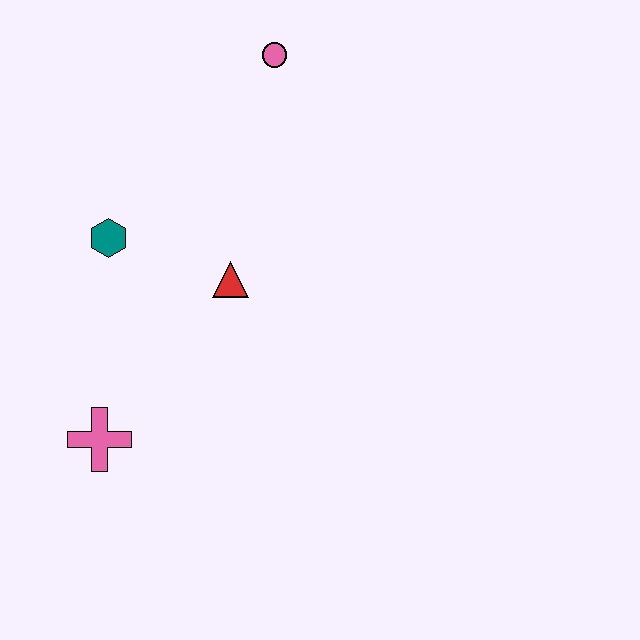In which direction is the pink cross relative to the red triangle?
The pink cross is below the red triangle.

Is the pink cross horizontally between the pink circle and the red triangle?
No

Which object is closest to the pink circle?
The red triangle is closest to the pink circle.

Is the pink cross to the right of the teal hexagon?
No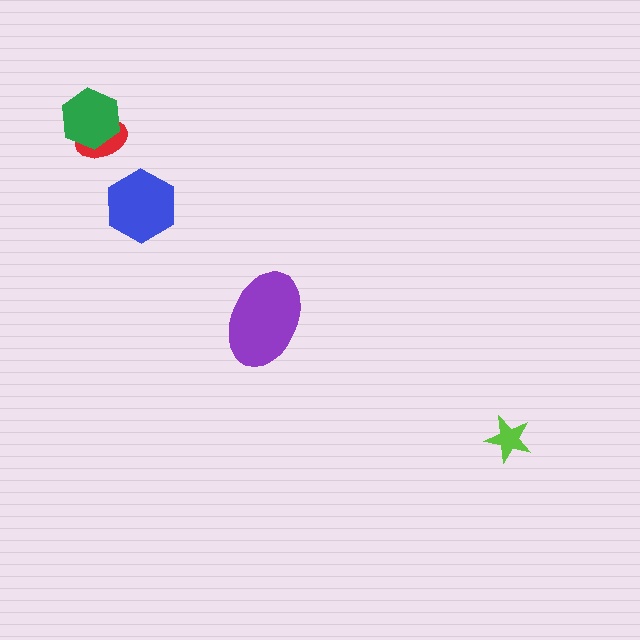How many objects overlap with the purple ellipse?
0 objects overlap with the purple ellipse.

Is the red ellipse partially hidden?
Yes, it is partially covered by another shape.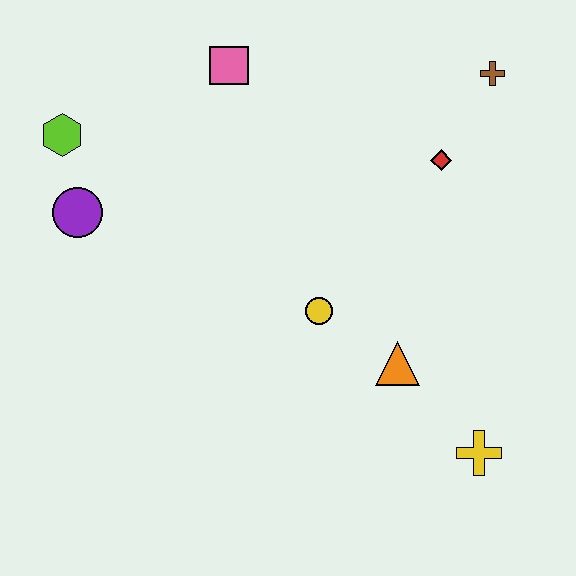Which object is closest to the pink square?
The lime hexagon is closest to the pink square.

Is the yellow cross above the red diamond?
No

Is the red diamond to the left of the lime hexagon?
No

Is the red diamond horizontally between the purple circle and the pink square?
No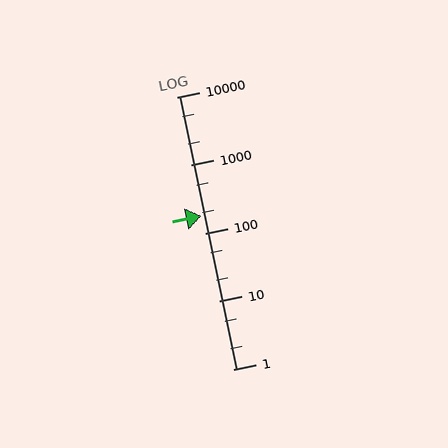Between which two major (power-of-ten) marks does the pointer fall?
The pointer is between 100 and 1000.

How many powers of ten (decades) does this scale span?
The scale spans 4 decades, from 1 to 10000.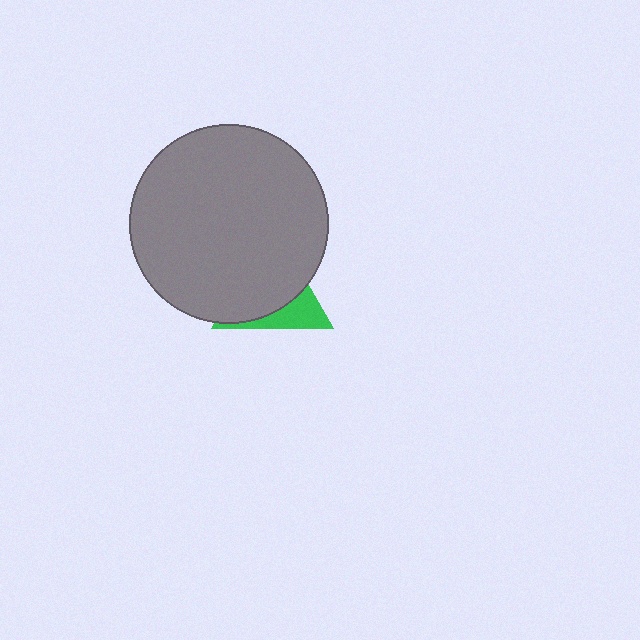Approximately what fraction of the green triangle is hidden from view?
Roughly 69% of the green triangle is hidden behind the gray circle.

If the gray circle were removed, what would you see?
You would see the complete green triangle.